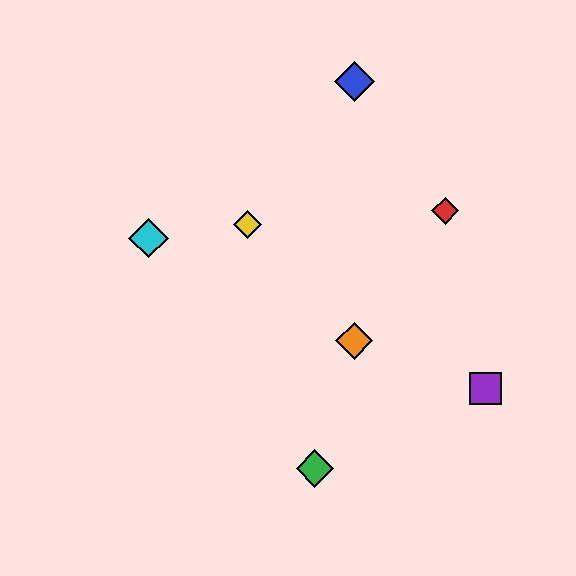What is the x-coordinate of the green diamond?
The green diamond is at x≈315.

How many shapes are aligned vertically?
2 shapes (the blue diamond, the orange diamond) are aligned vertically.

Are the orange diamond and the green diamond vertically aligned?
No, the orange diamond is at x≈354 and the green diamond is at x≈315.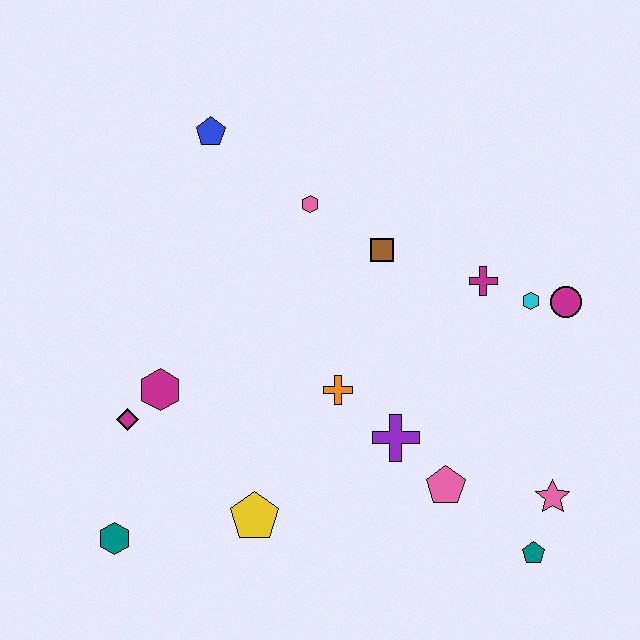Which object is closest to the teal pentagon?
The pink star is closest to the teal pentagon.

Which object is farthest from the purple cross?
The blue pentagon is farthest from the purple cross.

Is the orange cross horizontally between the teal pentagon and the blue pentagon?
Yes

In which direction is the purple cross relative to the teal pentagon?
The purple cross is to the left of the teal pentagon.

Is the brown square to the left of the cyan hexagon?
Yes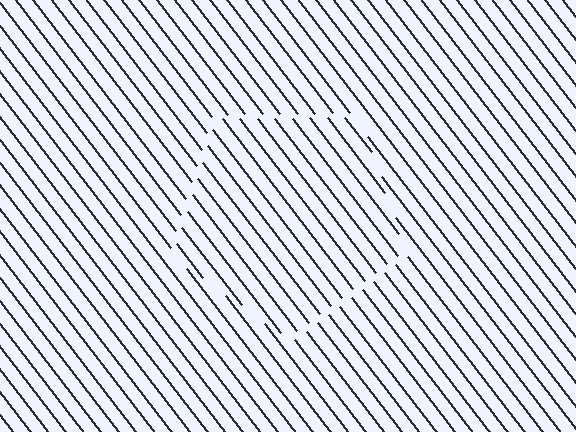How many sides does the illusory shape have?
5 sides — the line-ends trace a pentagon.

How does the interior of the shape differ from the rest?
The interior of the shape contains the same grating, shifted by half a period — the contour is defined by the phase discontinuity where line-ends from the inner and outer gratings abut.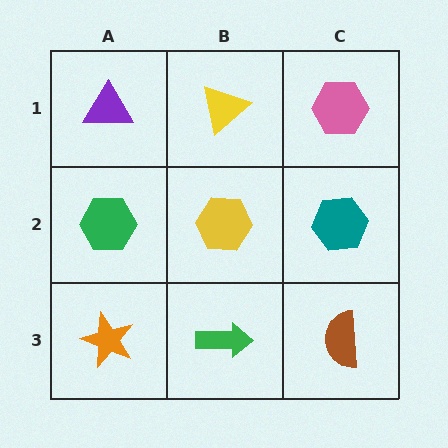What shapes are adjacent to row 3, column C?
A teal hexagon (row 2, column C), a green arrow (row 3, column B).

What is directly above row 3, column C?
A teal hexagon.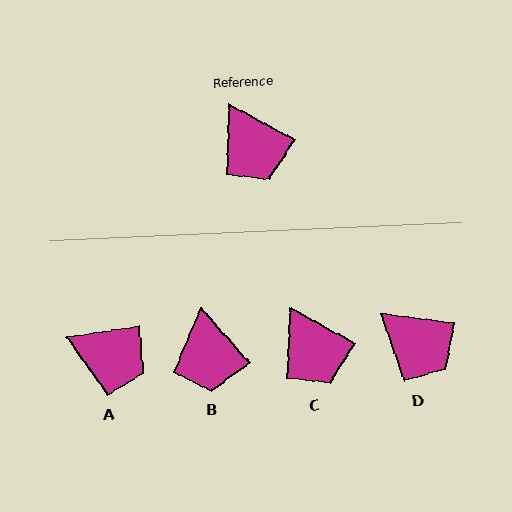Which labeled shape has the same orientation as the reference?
C.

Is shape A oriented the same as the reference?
No, it is off by about 37 degrees.